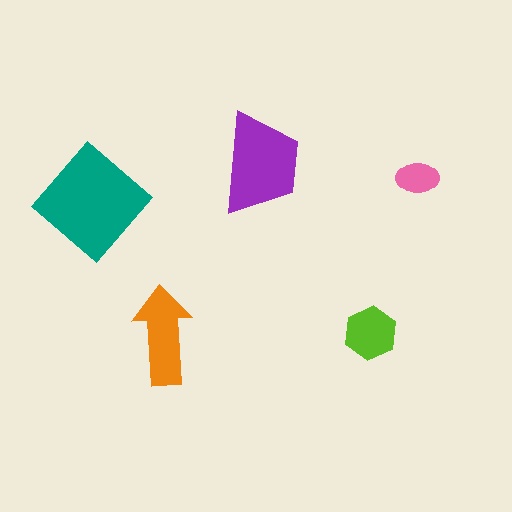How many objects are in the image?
There are 5 objects in the image.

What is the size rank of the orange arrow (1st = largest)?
3rd.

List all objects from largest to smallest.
The teal diamond, the purple trapezoid, the orange arrow, the lime hexagon, the pink ellipse.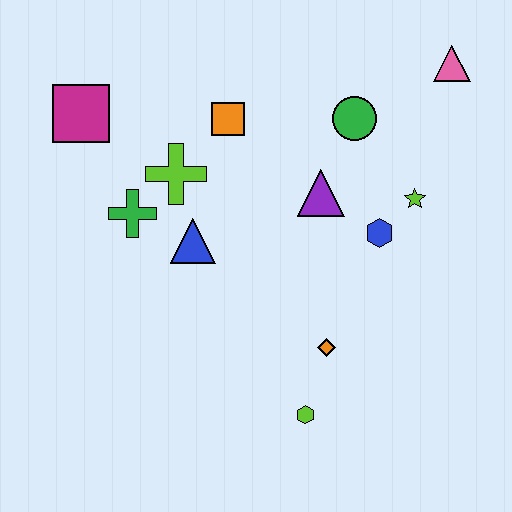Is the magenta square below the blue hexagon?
No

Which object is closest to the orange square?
The lime cross is closest to the orange square.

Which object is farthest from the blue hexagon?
The magenta square is farthest from the blue hexagon.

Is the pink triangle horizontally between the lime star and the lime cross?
No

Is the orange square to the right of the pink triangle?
No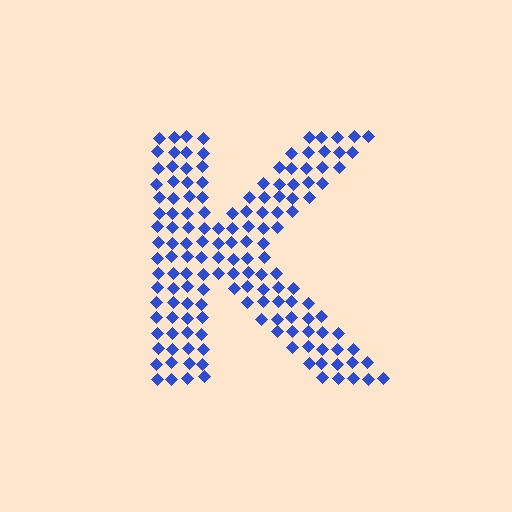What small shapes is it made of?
It is made of small diamonds.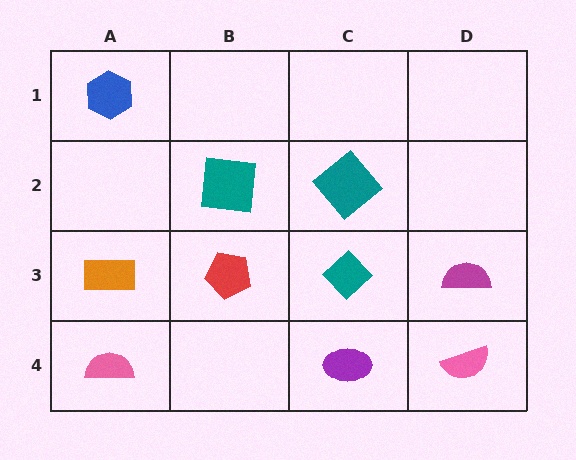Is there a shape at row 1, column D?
No, that cell is empty.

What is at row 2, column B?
A teal square.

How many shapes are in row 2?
2 shapes.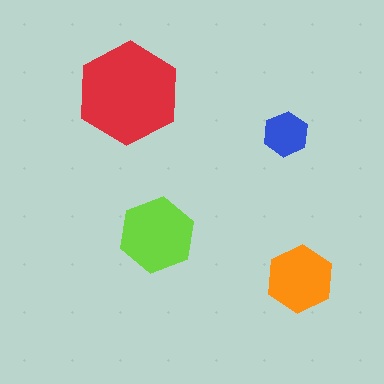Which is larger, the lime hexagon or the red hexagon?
The red one.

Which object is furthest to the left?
The red hexagon is leftmost.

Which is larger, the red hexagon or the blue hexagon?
The red one.